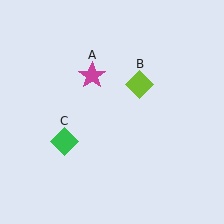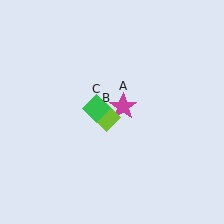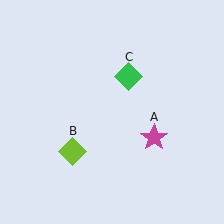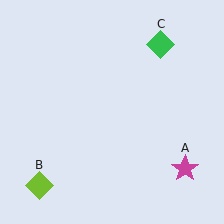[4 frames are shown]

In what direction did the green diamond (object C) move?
The green diamond (object C) moved up and to the right.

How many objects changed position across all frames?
3 objects changed position: magenta star (object A), lime diamond (object B), green diamond (object C).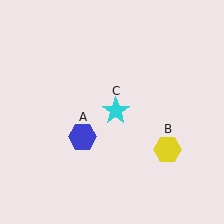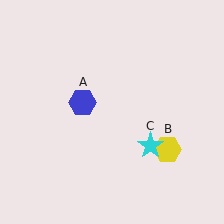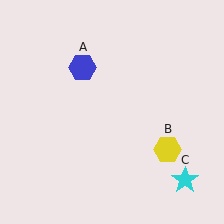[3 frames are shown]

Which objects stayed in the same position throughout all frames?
Yellow hexagon (object B) remained stationary.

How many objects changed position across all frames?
2 objects changed position: blue hexagon (object A), cyan star (object C).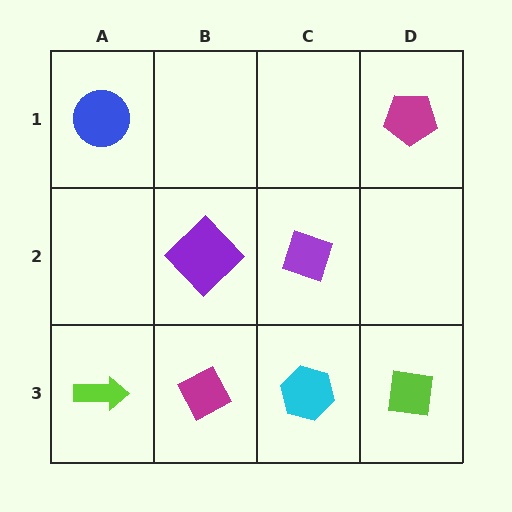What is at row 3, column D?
A lime square.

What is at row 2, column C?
A purple diamond.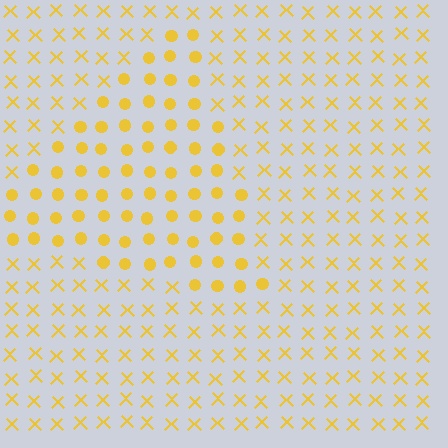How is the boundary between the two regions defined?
The boundary is defined by a change in element shape: circles inside vs. X marks outside. All elements share the same color and spacing.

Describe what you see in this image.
The image is filled with small yellow elements arranged in a uniform grid. A triangle-shaped region contains circles, while the surrounding area contains X marks. The boundary is defined purely by the change in element shape.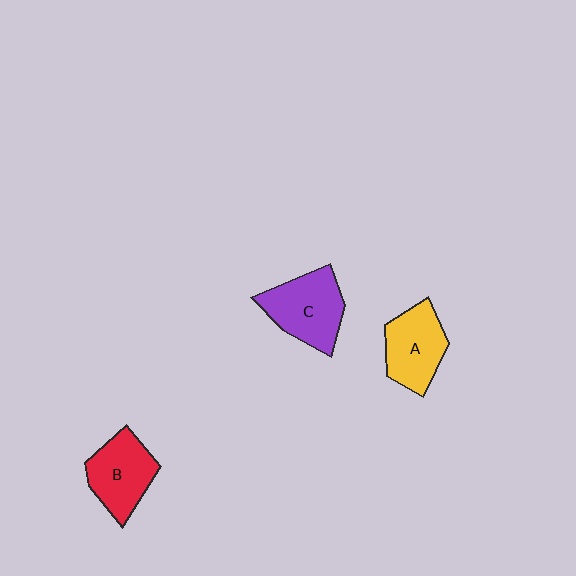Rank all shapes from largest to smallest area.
From largest to smallest: C (purple), B (red), A (yellow).